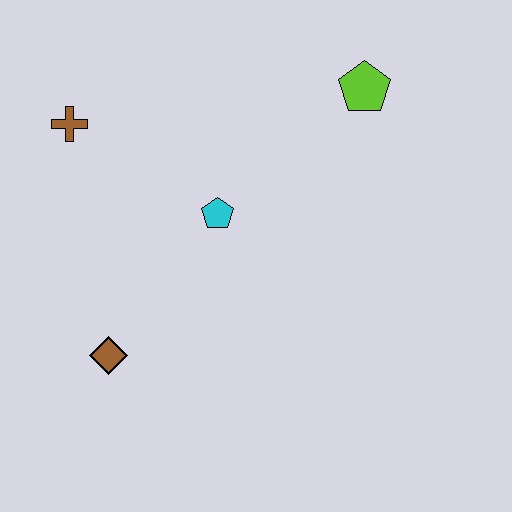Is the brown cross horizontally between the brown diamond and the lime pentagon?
No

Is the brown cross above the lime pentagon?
No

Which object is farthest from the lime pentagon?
The brown diamond is farthest from the lime pentagon.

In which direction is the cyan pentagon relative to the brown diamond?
The cyan pentagon is above the brown diamond.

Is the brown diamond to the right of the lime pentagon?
No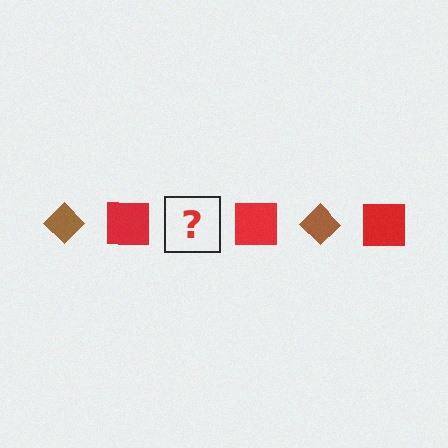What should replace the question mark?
The question mark should be replaced with a brown diamond.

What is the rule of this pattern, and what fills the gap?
The rule is that the pattern alternates between brown diamond and red square. The gap should be filled with a brown diamond.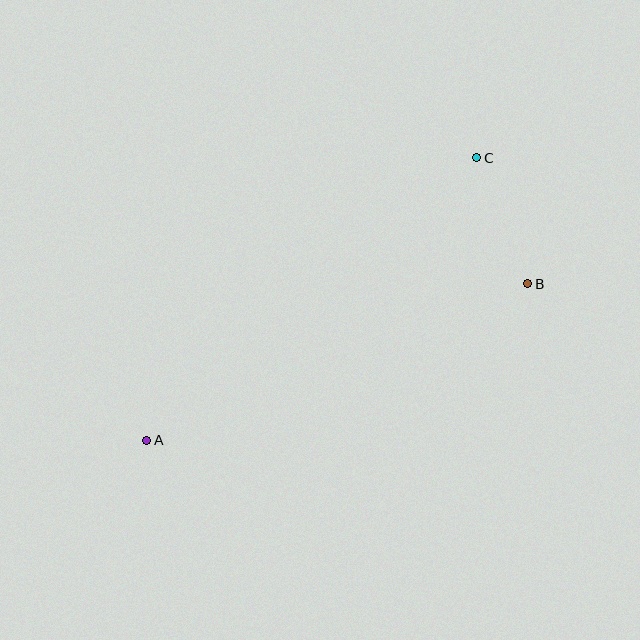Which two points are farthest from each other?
Points A and C are farthest from each other.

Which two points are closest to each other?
Points B and C are closest to each other.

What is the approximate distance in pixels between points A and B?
The distance between A and B is approximately 412 pixels.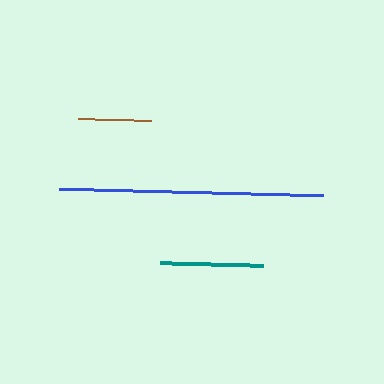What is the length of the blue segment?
The blue segment is approximately 264 pixels long.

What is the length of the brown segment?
The brown segment is approximately 73 pixels long.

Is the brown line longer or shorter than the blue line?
The blue line is longer than the brown line.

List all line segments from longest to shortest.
From longest to shortest: blue, teal, brown.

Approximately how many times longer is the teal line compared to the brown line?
The teal line is approximately 1.4 times the length of the brown line.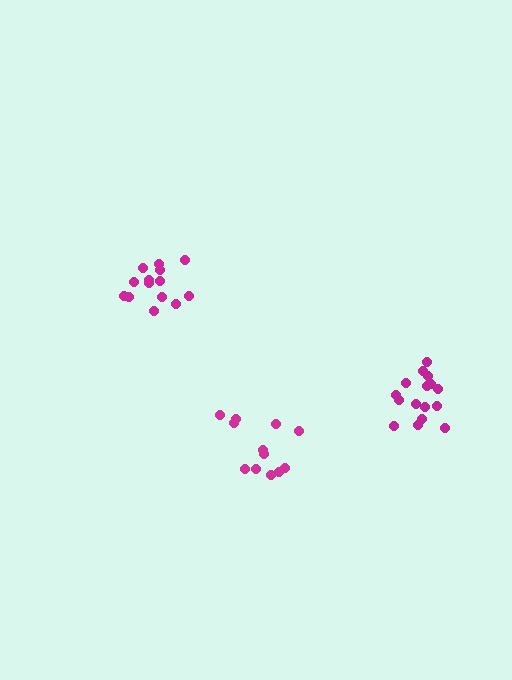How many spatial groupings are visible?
There are 3 spatial groupings.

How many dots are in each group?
Group 1: 16 dots, Group 2: 14 dots, Group 3: 13 dots (43 total).